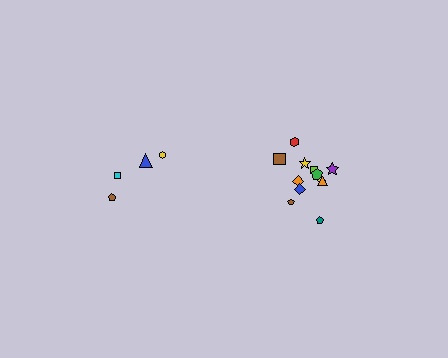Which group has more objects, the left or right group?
The right group.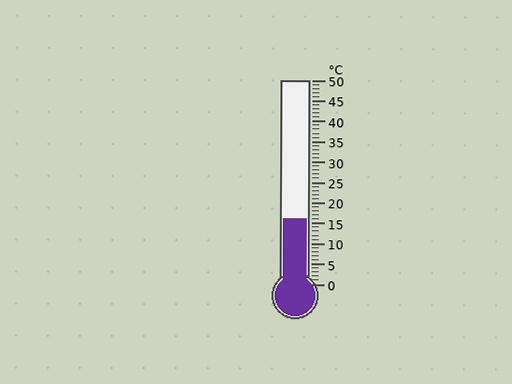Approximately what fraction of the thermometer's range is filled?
The thermometer is filled to approximately 30% of its range.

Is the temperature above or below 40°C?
The temperature is below 40°C.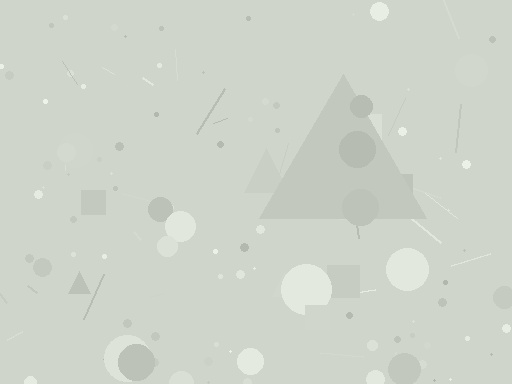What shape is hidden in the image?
A triangle is hidden in the image.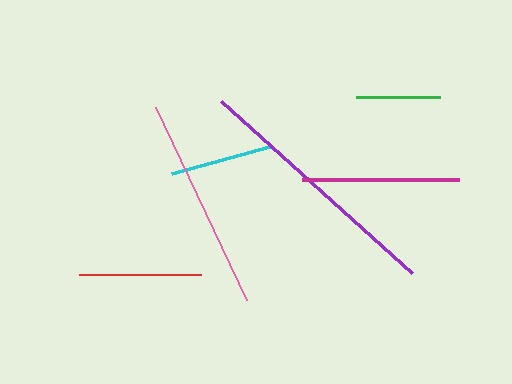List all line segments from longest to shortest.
From longest to shortest: purple, pink, magenta, red, cyan, green.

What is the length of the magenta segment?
The magenta segment is approximately 157 pixels long.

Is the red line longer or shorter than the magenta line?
The magenta line is longer than the red line.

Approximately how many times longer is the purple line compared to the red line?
The purple line is approximately 2.1 times the length of the red line.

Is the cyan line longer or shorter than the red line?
The red line is longer than the cyan line.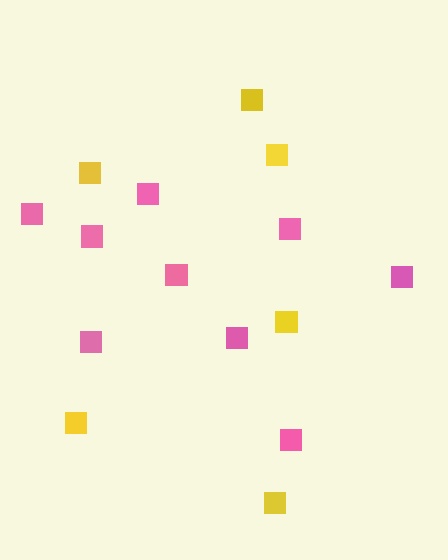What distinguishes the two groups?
There are 2 groups: one group of pink squares (9) and one group of yellow squares (6).